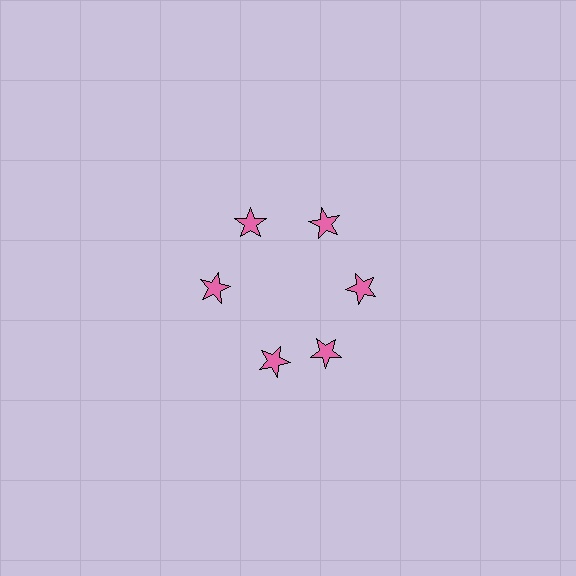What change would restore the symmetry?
The symmetry would be restored by rotating it back into even spacing with its neighbors so that all 6 stars sit at equal angles and equal distance from the center.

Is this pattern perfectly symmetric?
No. The 6 pink stars are arranged in a ring, but one element near the 7 o'clock position is rotated out of alignment along the ring, breaking the 6-fold rotational symmetry.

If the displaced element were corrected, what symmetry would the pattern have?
It would have 6-fold rotational symmetry — the pattern would map onto itself every 60 degrees.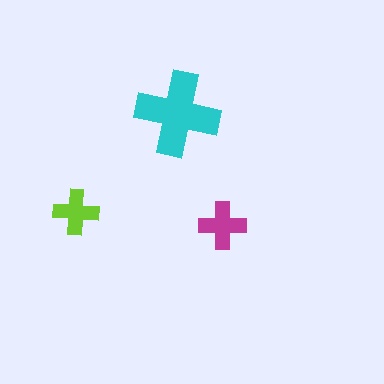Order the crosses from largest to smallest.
the cyan one, the magenta one, the lime one.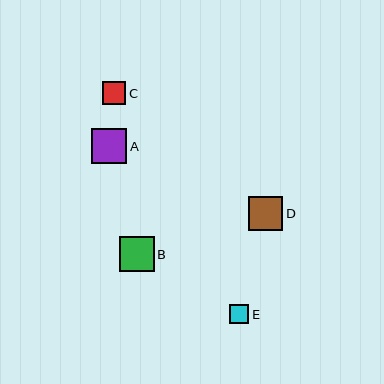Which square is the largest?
Square A is the largest with a size of approximately 35 pixels.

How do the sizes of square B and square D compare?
Square B and square D are approximately the same size.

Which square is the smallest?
Square E is the smallest with a size of approximately 19 pixels.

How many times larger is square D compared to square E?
Square D is approximately 1.8 times the size of square E.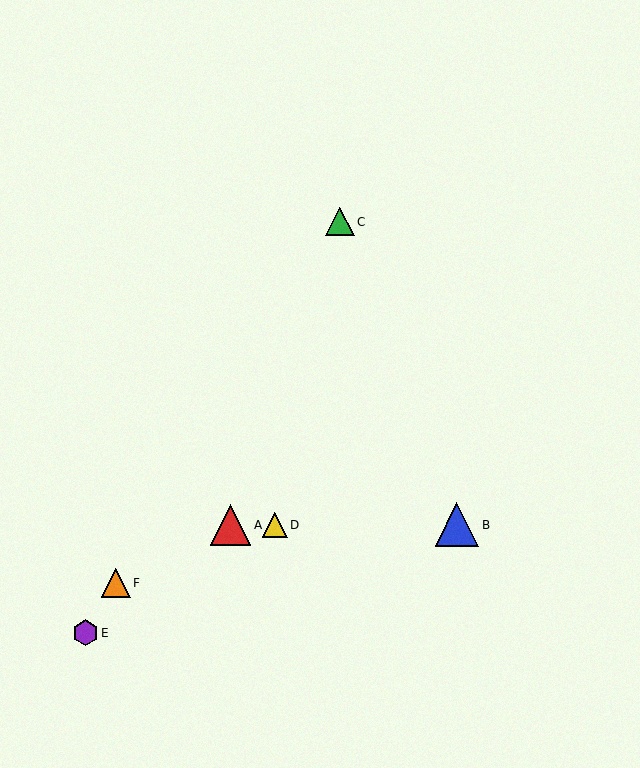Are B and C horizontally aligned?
No, B is at y≈525 and C is at y≈222.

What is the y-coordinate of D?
Object D is at y≈525.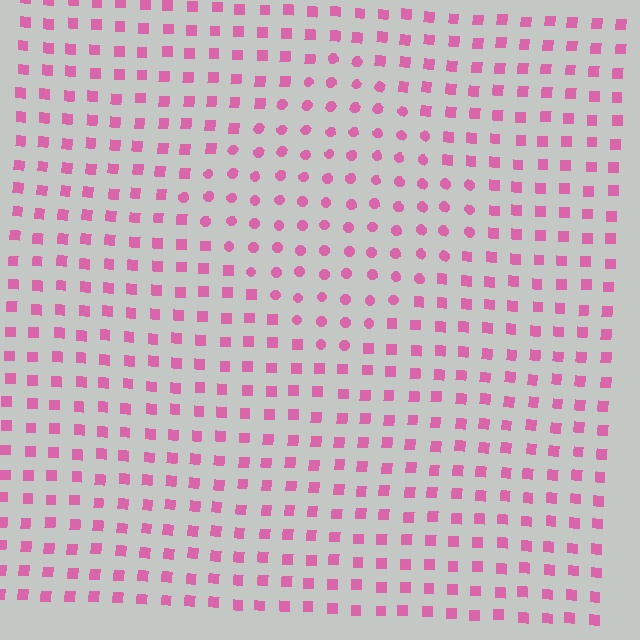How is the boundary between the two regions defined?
The boundary is defined by a change in element shape: circles inside vs. squares outside. All elements share the same color and spacing.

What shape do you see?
I see a diamond.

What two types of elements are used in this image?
The image uses circles inside the diamond region and squares outside it.